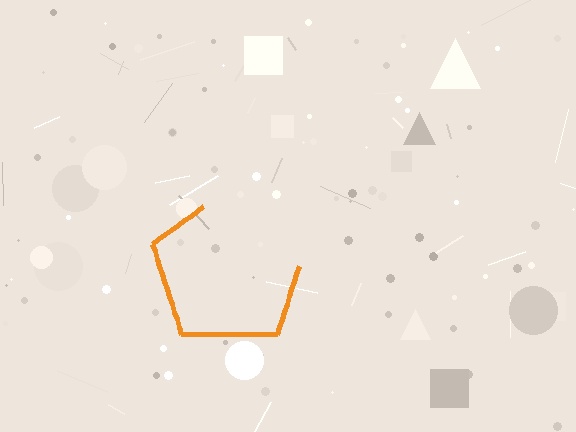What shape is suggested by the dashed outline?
The dashed outline suggests a pentagon.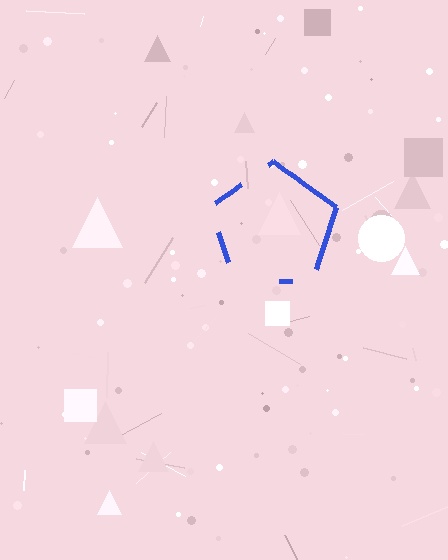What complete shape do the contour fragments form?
The contour fragments form a pentagon.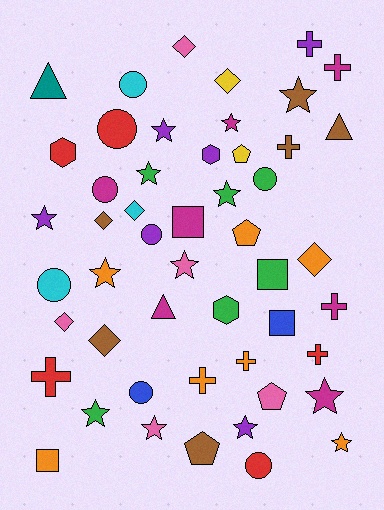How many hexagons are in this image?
There are 3 hexagons.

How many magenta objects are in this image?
There are 7 magenta objects.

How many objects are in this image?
There are 50 objects.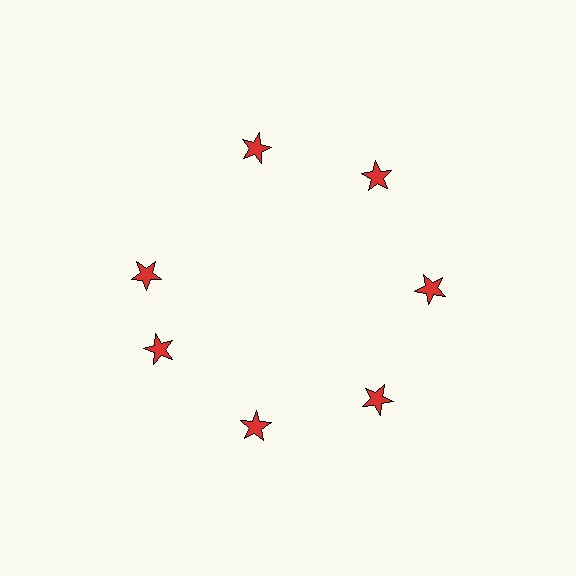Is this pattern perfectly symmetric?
No. The 7 red stars are arranged in a ring, but one element near the 10 o'clock position is rotated out of alignment along the ring, breaking the 7-fold rotational symmetry.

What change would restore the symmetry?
The symmetry would be restored by rotating it back into even spacing with its neighbors so that all 7 stars sit at equal angles and equal distance from the center.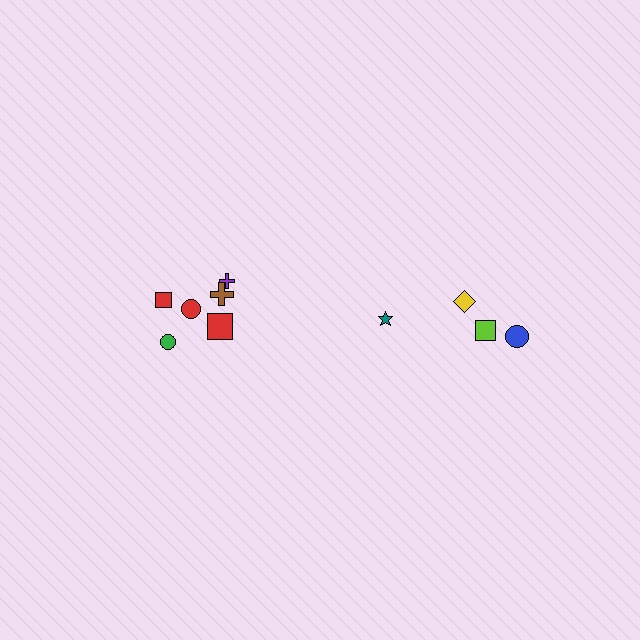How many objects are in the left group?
There are 6 objects.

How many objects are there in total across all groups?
There are 10 objects.